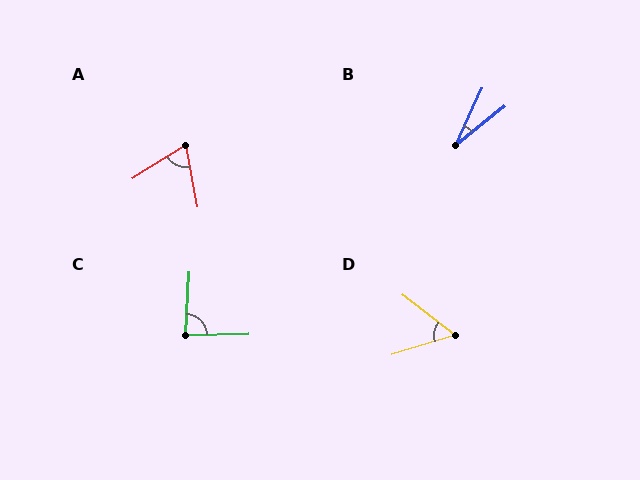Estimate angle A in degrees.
Approximately 68 degrees.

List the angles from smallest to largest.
B (26°), D (55°), A (68°), C (85°).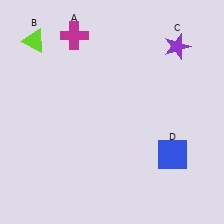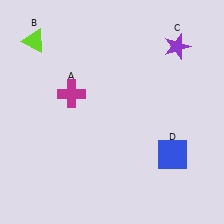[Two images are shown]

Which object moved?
The magenta cross (A) moved down.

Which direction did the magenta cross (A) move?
The magenta cross (A) moved down.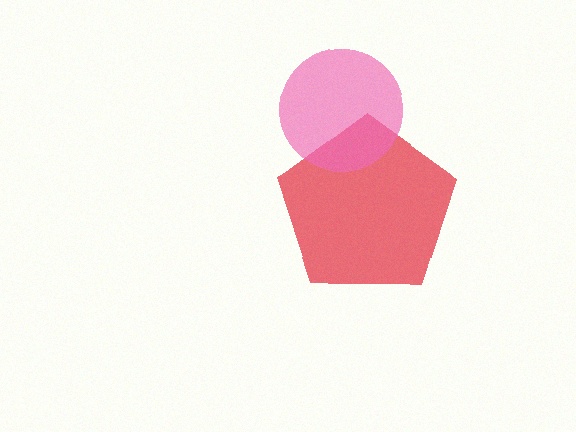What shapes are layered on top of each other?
The layered shapes are: a red pentagon, a pink circle.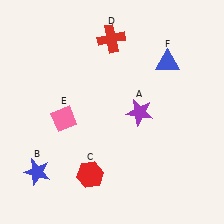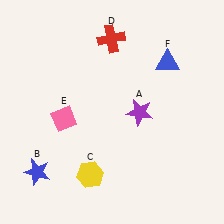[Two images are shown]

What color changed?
The hexagon (C) changed from red in Image 1 to yellow in Image 2.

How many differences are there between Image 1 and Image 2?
There is 1 difference between the two images.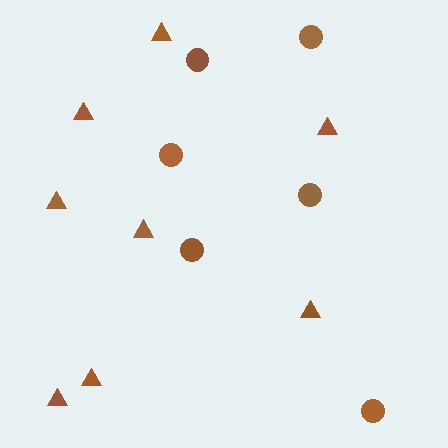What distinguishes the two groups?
There are 2 groups: one group of circles (6) and one group of triangles (8).